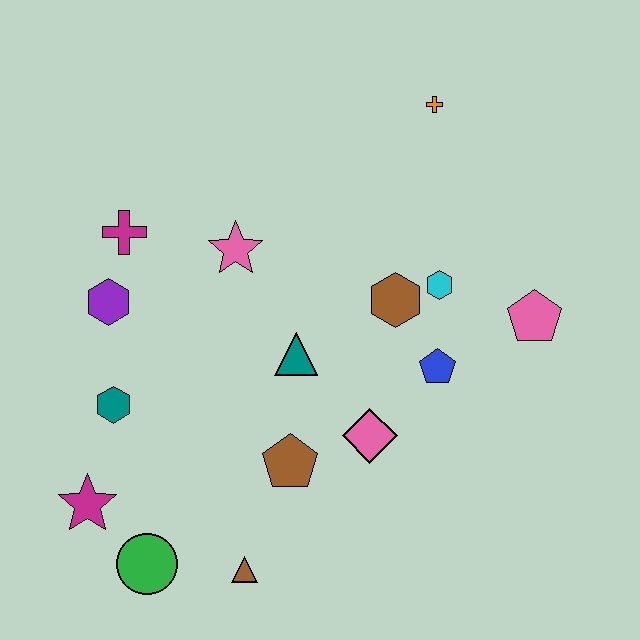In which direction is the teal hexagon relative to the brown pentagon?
The teal hexagon is to the left of the brown pentagon.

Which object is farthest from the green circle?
The orange cross is farthest from the green circle.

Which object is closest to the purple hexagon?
The magenta cross is closest to the purple hexagon.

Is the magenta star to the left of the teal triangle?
Yes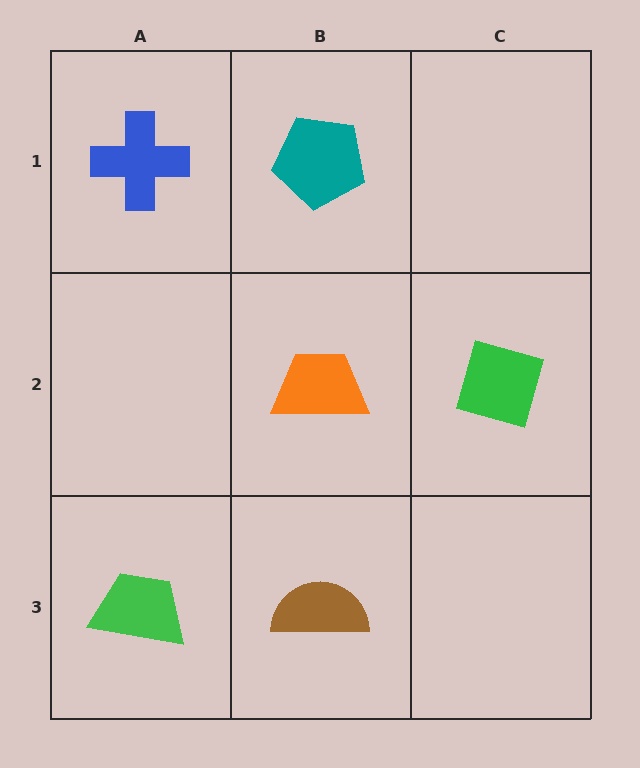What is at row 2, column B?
An orange trapezoid.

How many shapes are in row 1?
2 shapes.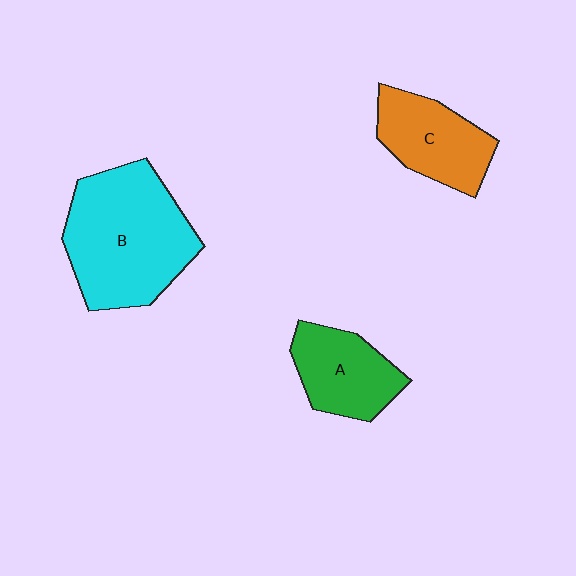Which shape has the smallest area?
Shape A (green).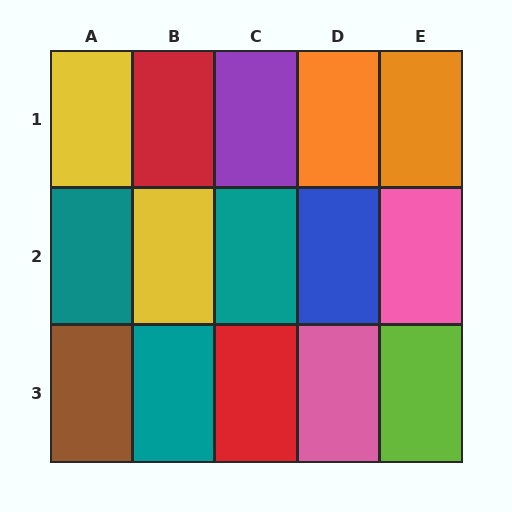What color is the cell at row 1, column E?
Orange.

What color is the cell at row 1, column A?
Yellow.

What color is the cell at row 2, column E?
Pink.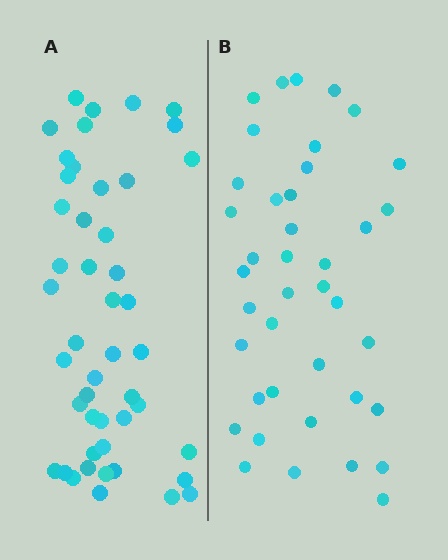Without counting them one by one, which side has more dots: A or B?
Region A (the left region) has more dots.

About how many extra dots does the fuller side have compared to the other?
Region A has roughly 8 or so more dots than region B.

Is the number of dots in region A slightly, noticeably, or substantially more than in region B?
Region A has only slightly more — the two regions are fairly close. The ratio is roughly 1.2 to 1.